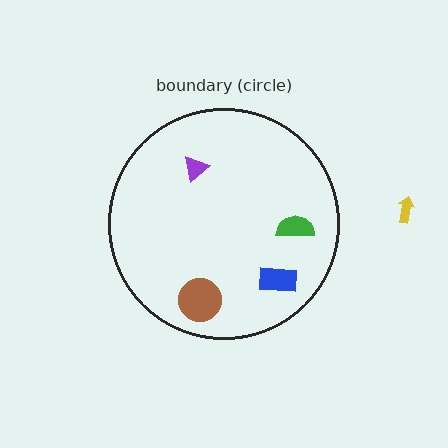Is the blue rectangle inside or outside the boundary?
Inside.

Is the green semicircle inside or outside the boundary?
Inside.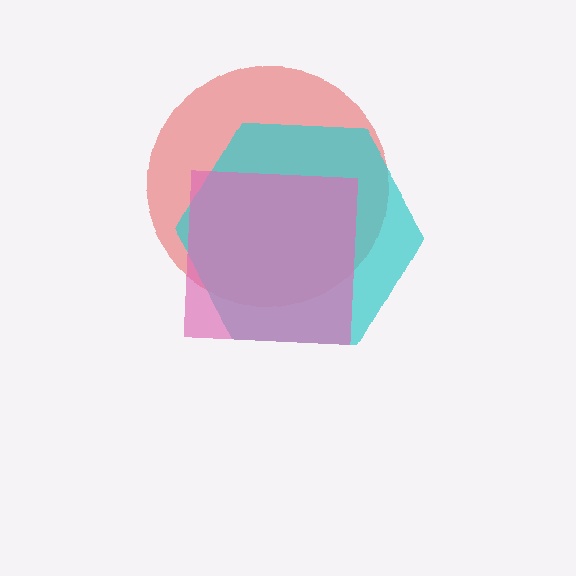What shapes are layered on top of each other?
The layered shapes are: a red circle, a cyan hexagon, a pink square.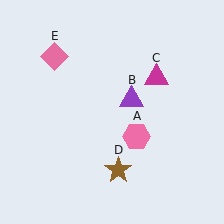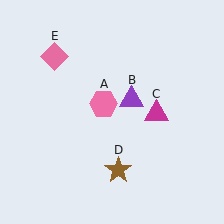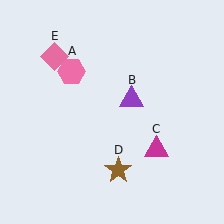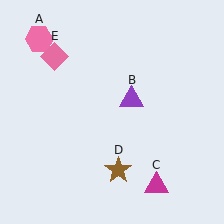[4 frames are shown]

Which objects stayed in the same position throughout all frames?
Purple triangle (object B) and brown star (object D) and pink diamond (object E) remained stationary.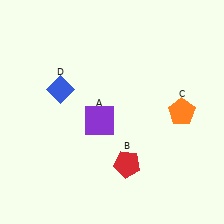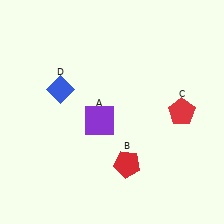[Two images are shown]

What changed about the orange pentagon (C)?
In Image 1, C is orange. In Image 2, it changed to red.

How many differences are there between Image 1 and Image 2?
There is 1 difference between the two images.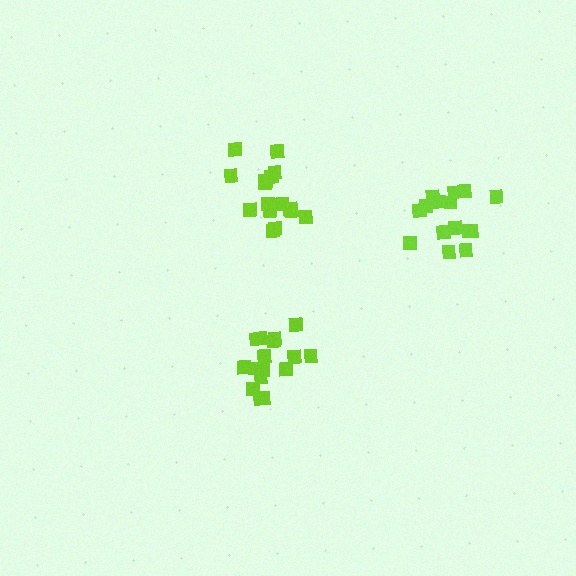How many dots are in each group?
Group 1: 15 dots, Group 2: 16 dots, Group 3: 16 dots (47 total).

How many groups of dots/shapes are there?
There are 3 groups.